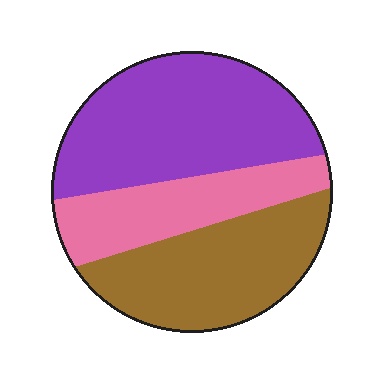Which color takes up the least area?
Pink, at roughly 25%.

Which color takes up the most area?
Purple, at roughly 45%.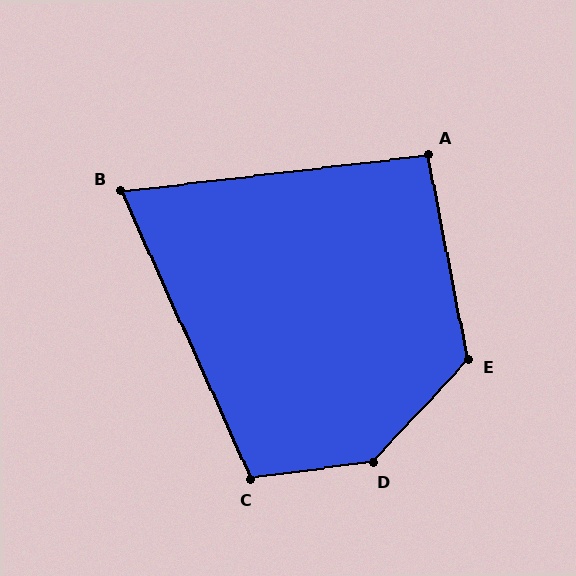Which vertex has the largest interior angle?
D, at approximately 140 degrees.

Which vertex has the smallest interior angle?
B, at approximately 72 degrees.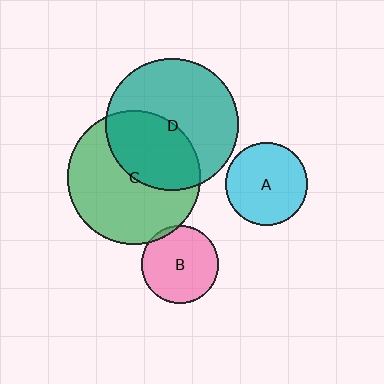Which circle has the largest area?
Circle C (green).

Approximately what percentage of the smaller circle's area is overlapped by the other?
Approximately 40%.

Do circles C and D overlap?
Yes.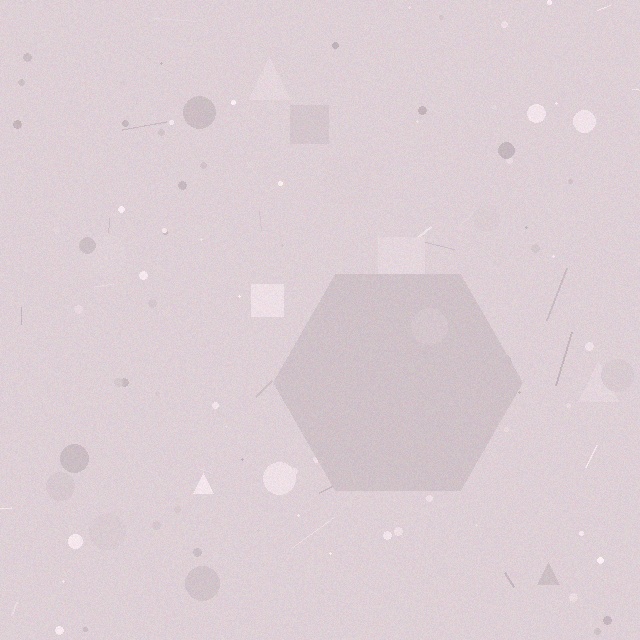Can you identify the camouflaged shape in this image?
The camouflaged shape is a hexagon.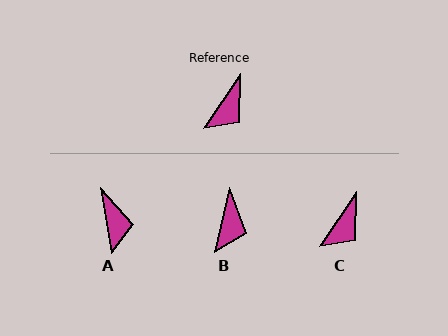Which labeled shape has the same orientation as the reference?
C.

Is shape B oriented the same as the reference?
No, it is off by about 21 degrees.